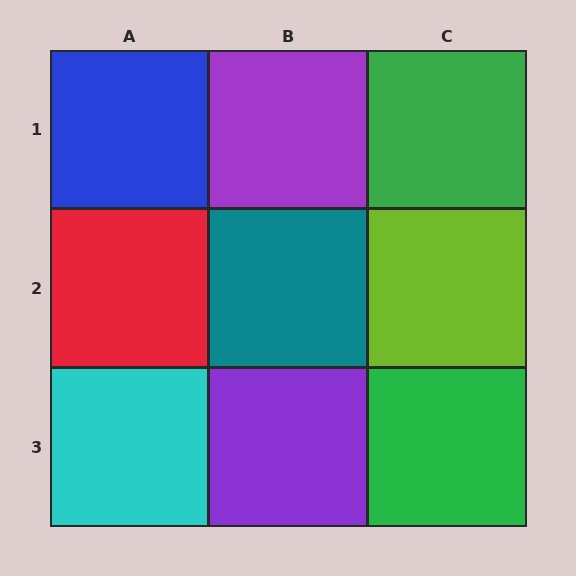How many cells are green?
2 cells are green.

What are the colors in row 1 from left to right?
Blue, purple, green.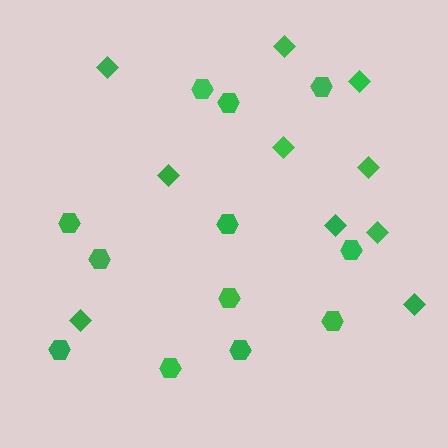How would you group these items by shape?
There are 2 groups: one group of hexagons (12) and one group of diamonds (10).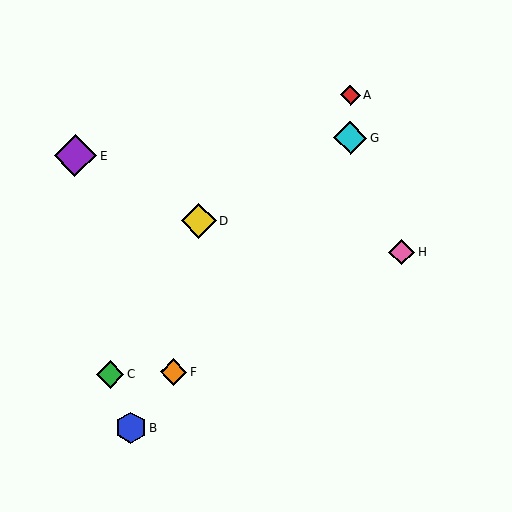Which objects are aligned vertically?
Objects A, G are aligned vertically.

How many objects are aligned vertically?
2 objects (A, G) are aligned vertically.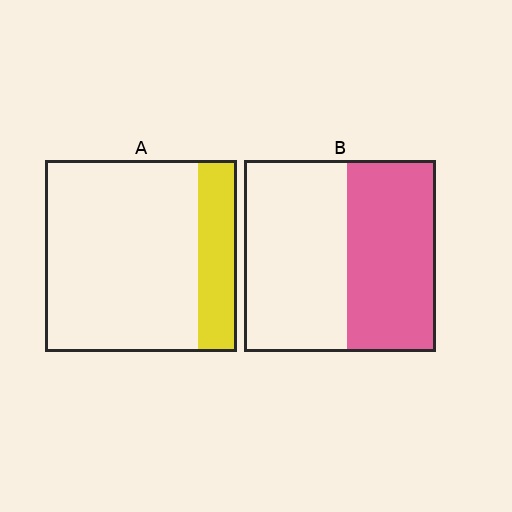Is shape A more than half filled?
No.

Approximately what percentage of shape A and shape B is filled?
A is approximately 20% and B is approximately 45%.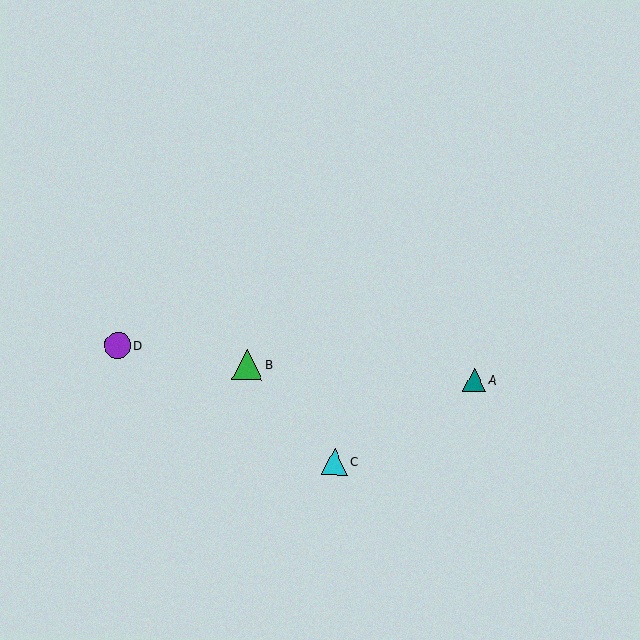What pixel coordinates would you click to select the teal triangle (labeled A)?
Click at (474, 380) to select the teal triangle A.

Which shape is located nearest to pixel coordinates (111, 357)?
The purple circle (labeled D) at (118, 346) is nearest to that location.